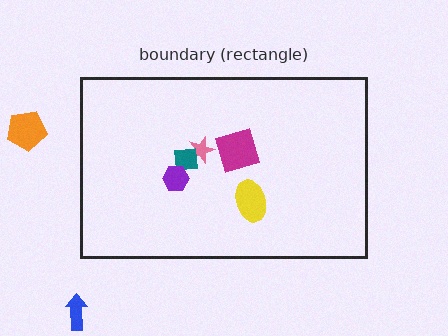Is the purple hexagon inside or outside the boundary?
Inside.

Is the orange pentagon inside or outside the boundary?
Outside.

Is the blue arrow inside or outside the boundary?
Outside.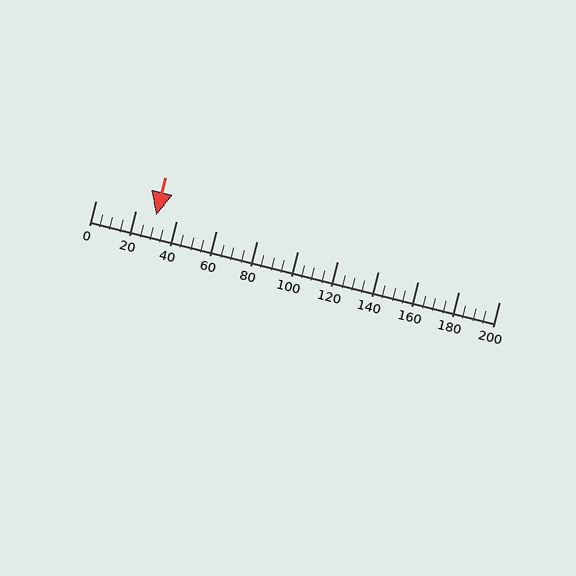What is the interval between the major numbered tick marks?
The major tick marks are spaced 20 units apart.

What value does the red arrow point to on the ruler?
The red arrow points to approximately 30.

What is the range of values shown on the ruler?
The ruler shows values from 0 to 200.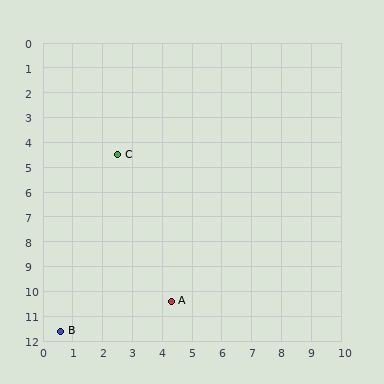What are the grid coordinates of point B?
Point B is at approximately (0.6, 11.6).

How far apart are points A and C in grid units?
Points A and C are about 6.2 grid units apart.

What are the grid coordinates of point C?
Point C is at approximately (2.5, 4.5).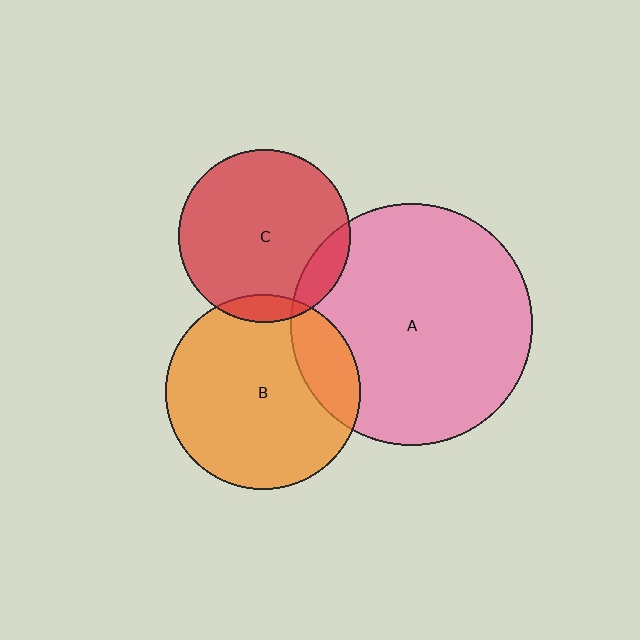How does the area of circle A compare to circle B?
Approximately 1.5 times.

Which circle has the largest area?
Circle A (pink).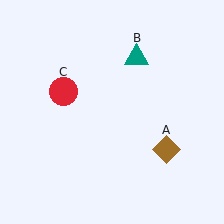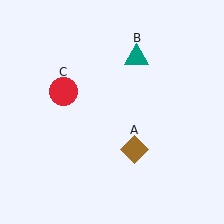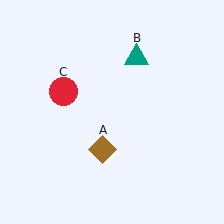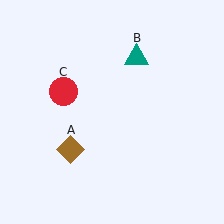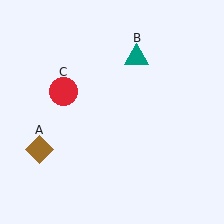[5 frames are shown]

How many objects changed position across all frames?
1 object changed position: brown diamond (object A).